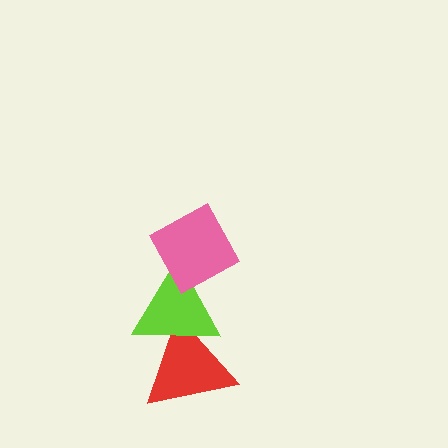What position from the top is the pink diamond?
The pink diamond is 1st from the top.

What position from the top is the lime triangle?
The lime triangle is 2nd from the top.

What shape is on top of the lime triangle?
The pink diamond is on top of the lime triangle.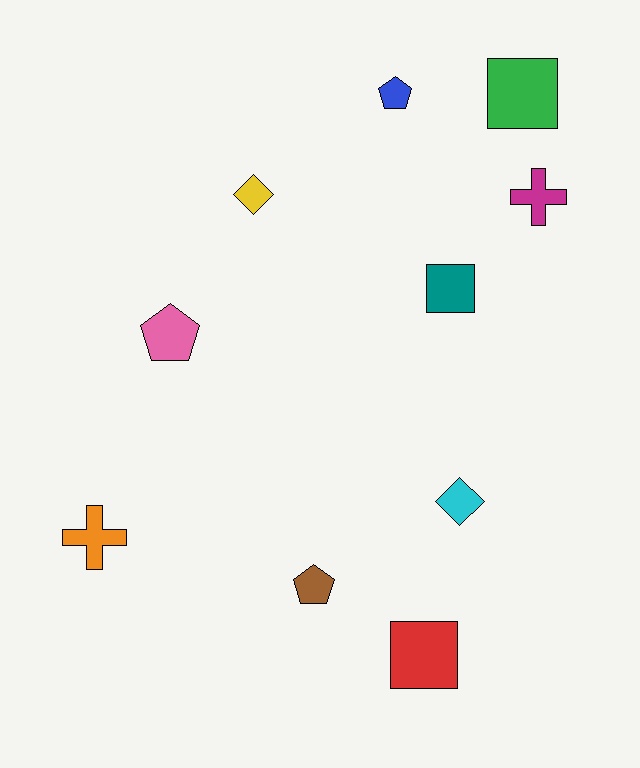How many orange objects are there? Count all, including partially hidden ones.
There is 1 orange object.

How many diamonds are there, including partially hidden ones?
There are 2 diamonds.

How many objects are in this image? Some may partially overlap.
There are 10 objects.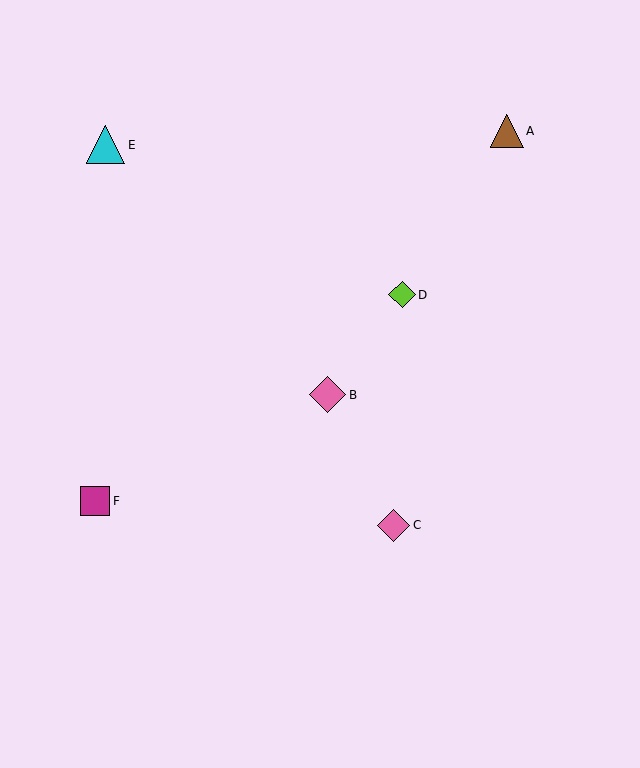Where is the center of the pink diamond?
The center of the pink diamond is at (328, 395).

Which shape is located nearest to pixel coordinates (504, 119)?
The brown triangle (labeled A) at (507, 131) is nearest to that location.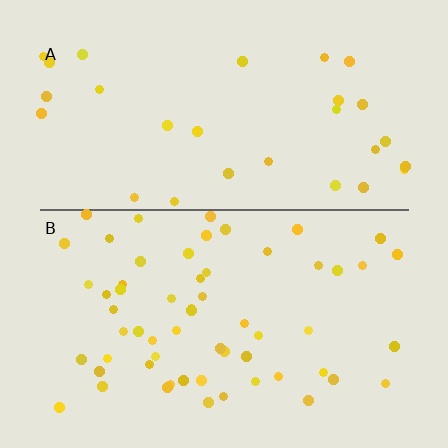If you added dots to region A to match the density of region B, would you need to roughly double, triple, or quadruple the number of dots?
Approximately double.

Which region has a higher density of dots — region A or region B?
B (the bottom).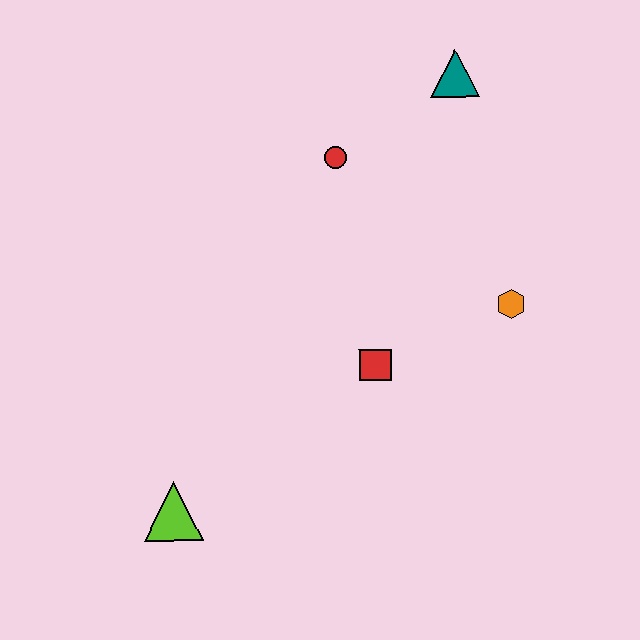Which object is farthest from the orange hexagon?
The lime triangle is farthest from the orange hexagon.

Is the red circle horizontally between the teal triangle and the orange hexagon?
No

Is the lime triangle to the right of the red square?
No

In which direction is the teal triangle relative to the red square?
The teal triangle is above the red square.